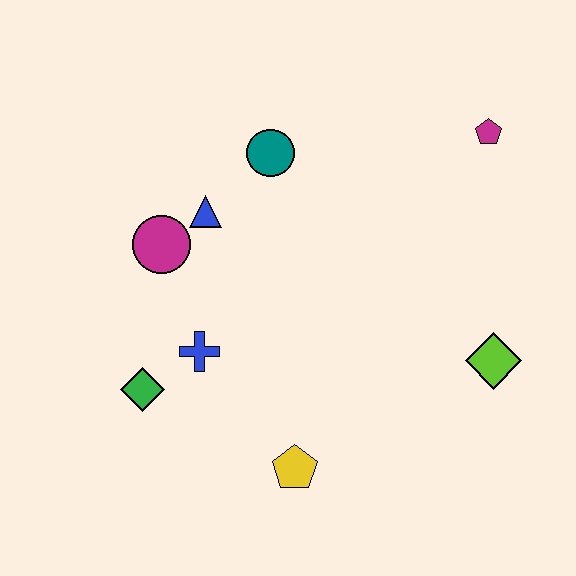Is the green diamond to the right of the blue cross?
No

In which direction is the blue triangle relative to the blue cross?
The blue triangle is above the blue cross.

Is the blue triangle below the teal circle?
Yes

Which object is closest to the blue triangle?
The magenta circle is closest to the blue triangle.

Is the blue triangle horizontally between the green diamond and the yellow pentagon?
Yes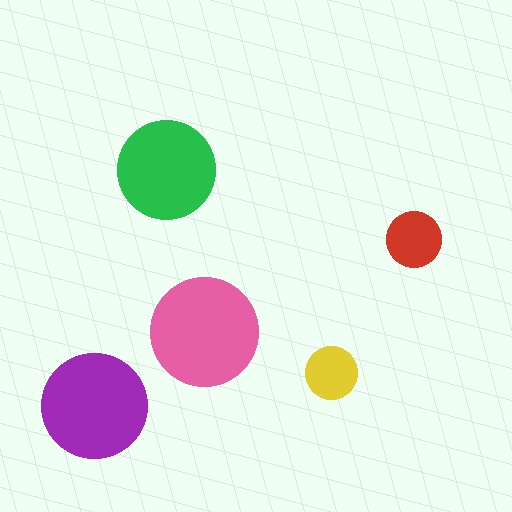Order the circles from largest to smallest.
the pink one, the purple one, the green one, the red one, the yellow one.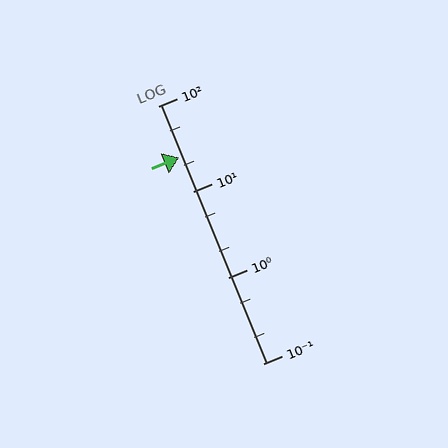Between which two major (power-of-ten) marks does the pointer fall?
The pointer is between 10 and 100.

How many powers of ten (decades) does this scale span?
The scale spans 3 decades, from 0.1 to 100.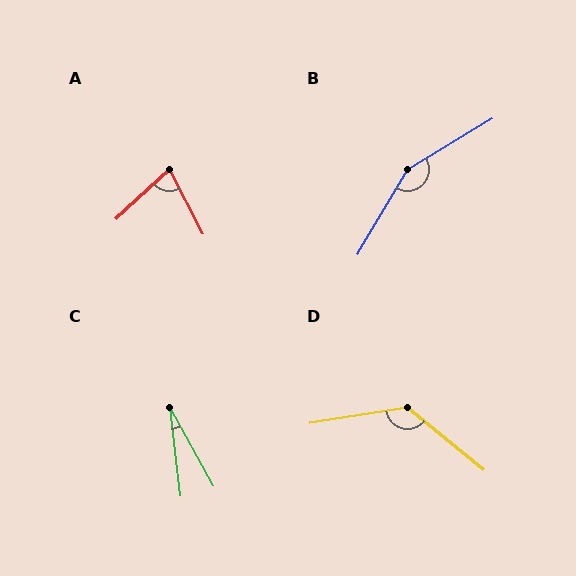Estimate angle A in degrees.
Approximately 75 degrees.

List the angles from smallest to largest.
C (22°), A (75°), D (132°), B (152°).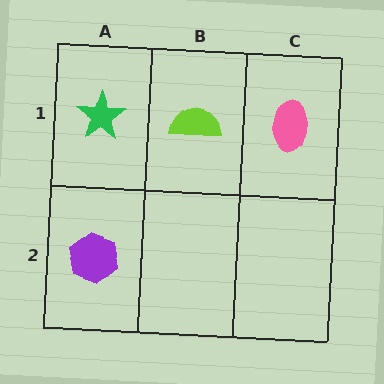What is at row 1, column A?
A green star.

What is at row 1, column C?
A pink ellipse.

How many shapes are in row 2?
1 shape.